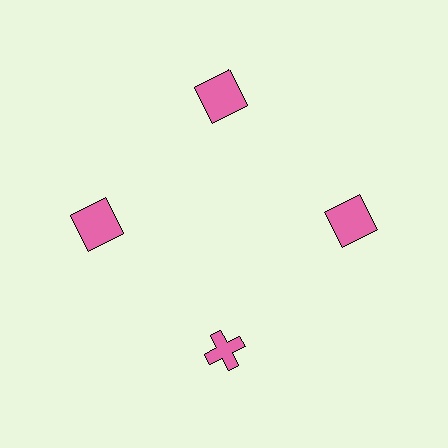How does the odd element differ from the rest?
It has a different shape: cross instead of square.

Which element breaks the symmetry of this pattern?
The pink cross at roughly the 6 o'clock position breaks the symmetry. All other shapes are pink squares.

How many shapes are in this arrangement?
There are 4 shapes arranged in a ring pattern.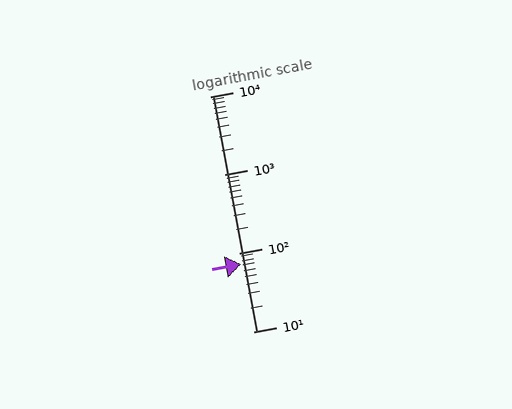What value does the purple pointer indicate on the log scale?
The pointer indicates approximately 73.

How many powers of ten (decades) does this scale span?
The scale spans 3 decades, from 10 to 10000.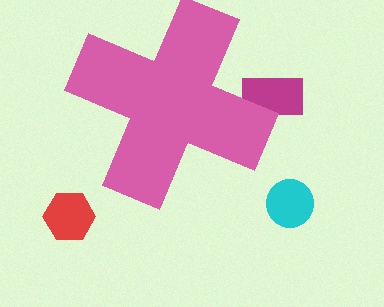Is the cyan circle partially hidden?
No, the cyan circle is fully visible.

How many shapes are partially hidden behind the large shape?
1 shape is partially hidden.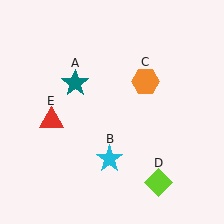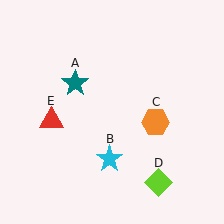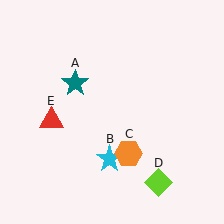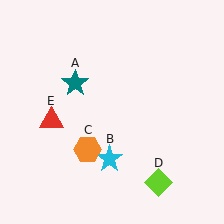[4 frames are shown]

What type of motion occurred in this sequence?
The orange hexagon (object C) rotated clockwise around the center of the scene.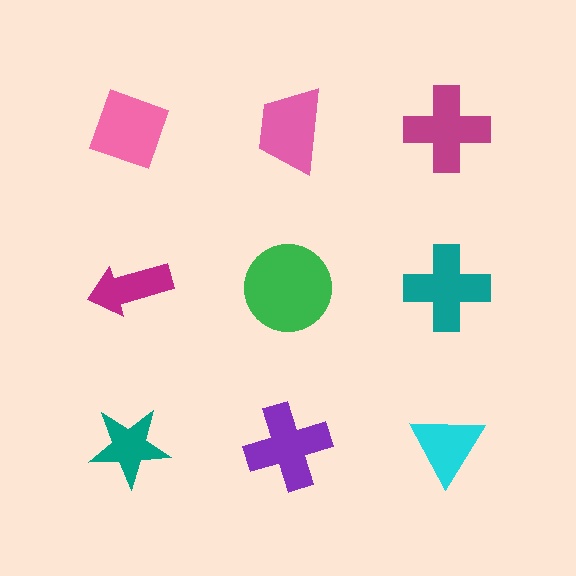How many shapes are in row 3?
3 shapes.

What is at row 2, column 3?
A teal cross.